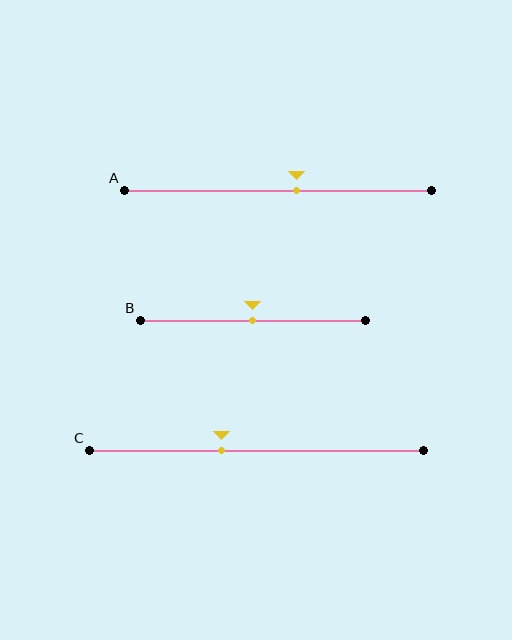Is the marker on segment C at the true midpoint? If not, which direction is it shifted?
No, the marker on segment C is shifted to the left by about 10% of the segment length.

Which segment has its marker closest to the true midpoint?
Segment B has its marker closest to the true midpoint.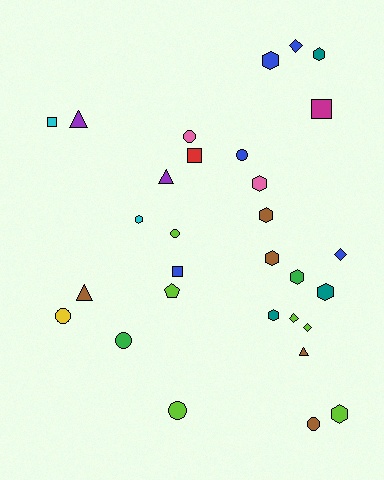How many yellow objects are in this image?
There is 1 yellow object.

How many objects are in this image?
There are 30 objects.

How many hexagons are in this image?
There are 10 hexagons.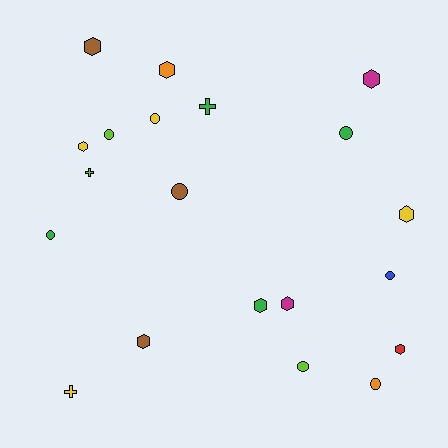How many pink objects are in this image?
There are no pink objects.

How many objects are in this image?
There are 20 objects.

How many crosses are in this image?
There are 3 crosses.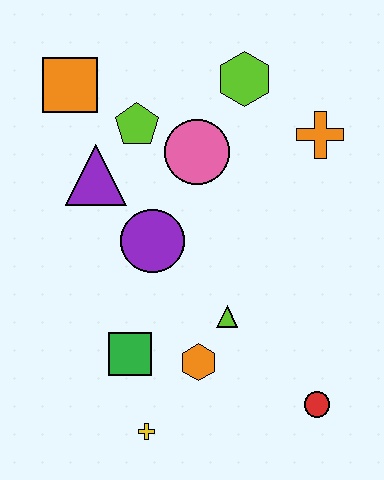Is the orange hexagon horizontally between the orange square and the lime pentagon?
No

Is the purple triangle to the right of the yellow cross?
No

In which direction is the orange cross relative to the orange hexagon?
The orange cross is above the orange hexagon.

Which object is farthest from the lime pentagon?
The red circle is farthest from the lime pentagon.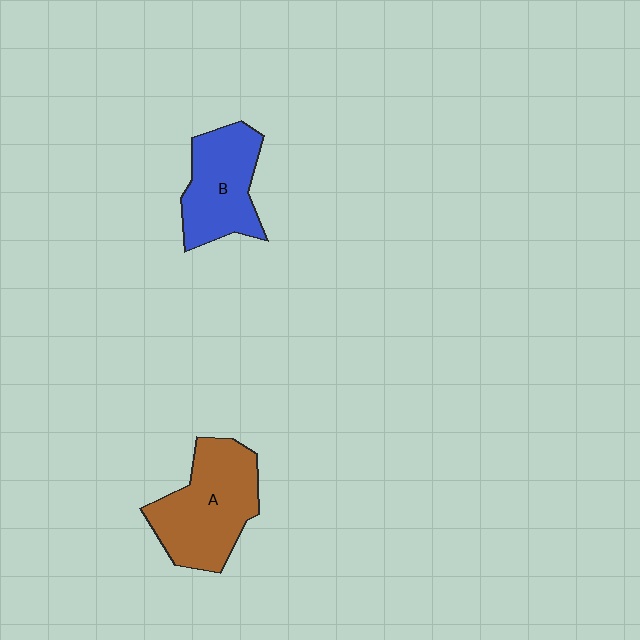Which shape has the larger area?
Shape A (brown).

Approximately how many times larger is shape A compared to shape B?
Approximately 1.3 times.